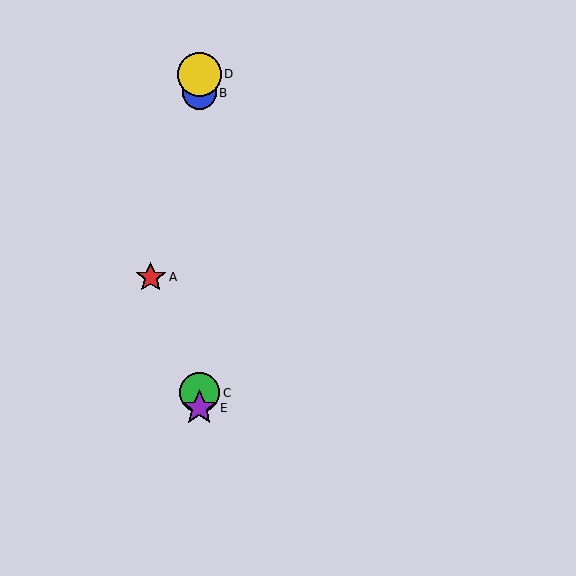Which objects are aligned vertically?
Objects B, C, D, E are aligned vertically.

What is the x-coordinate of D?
Object D is at x≈199.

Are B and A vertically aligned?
No, B is at x≈199 and A is at x≈151.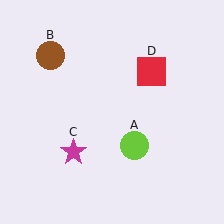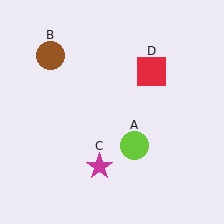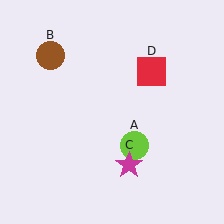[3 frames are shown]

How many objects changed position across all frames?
1 object changed position: magenta star (object C).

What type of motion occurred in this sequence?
The magenta star (object C) rotated counterclockwise around the center of the scene.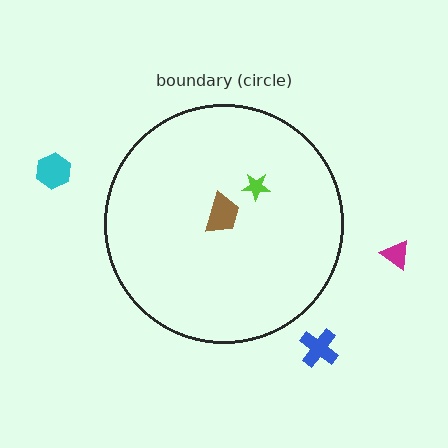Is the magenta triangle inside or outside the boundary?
Outside.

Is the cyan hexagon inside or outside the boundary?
Outside.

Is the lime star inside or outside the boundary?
Inside.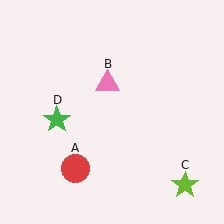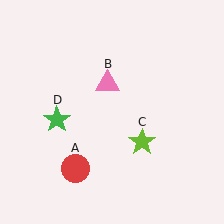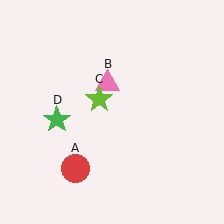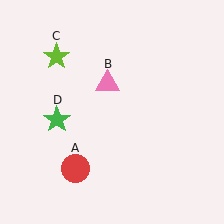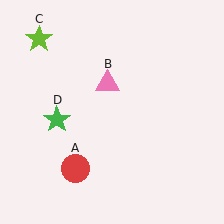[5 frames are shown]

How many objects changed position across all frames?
1 object changed position: lime star (object C).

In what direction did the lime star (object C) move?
The lime star (object C) moved up and to the left.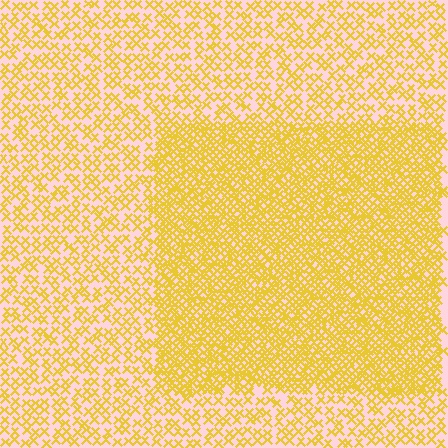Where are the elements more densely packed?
The elements are more densely packed inside the rectangle boundary.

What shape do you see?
I see a rectangle.